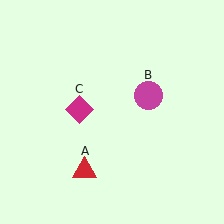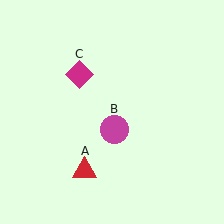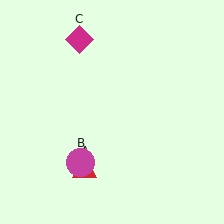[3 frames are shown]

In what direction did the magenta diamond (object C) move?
The magenta diamond (object C) moved up.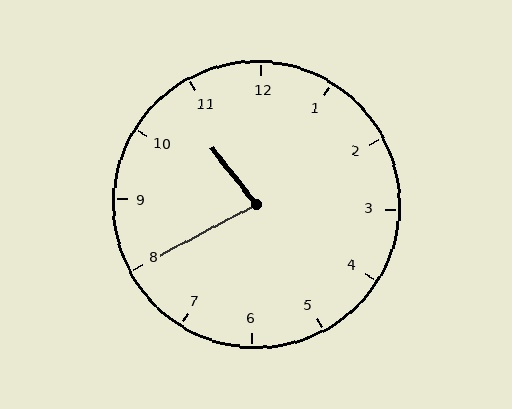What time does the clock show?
10:40.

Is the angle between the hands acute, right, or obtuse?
It is acute.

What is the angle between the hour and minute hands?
Approximately 80 degrees.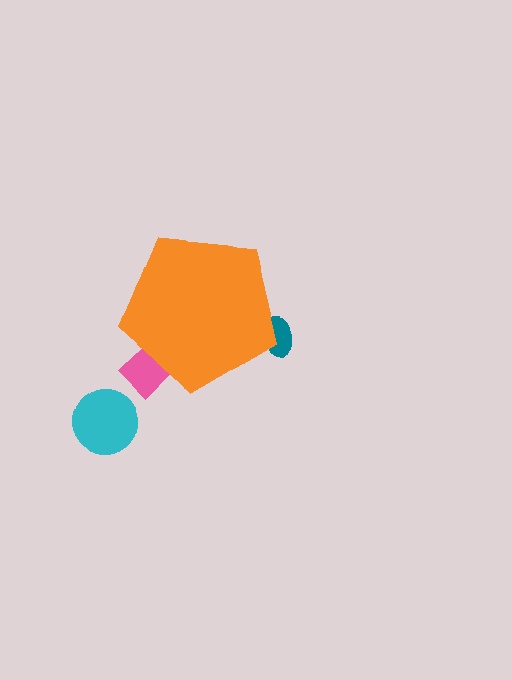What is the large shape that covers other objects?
An orange pentagon.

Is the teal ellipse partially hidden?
Yes, the teal ellipse is partially hidden behind the orange pentagon.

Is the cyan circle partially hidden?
No, the cyan circle is fully visible.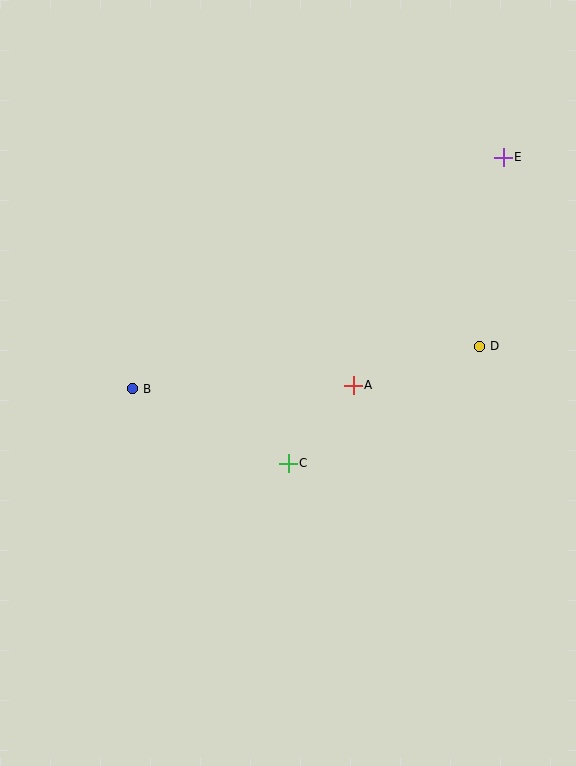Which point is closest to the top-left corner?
Point B is closest to the top-left corner.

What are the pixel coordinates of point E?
Point E is at (503, 157).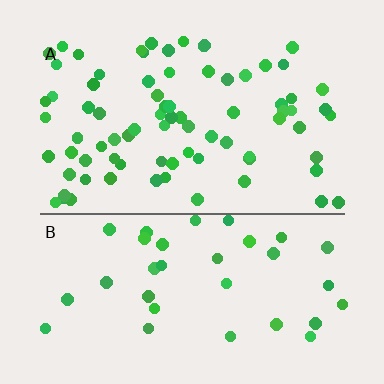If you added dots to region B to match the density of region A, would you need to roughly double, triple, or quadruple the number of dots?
Approximately double.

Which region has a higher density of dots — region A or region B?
A (the top).